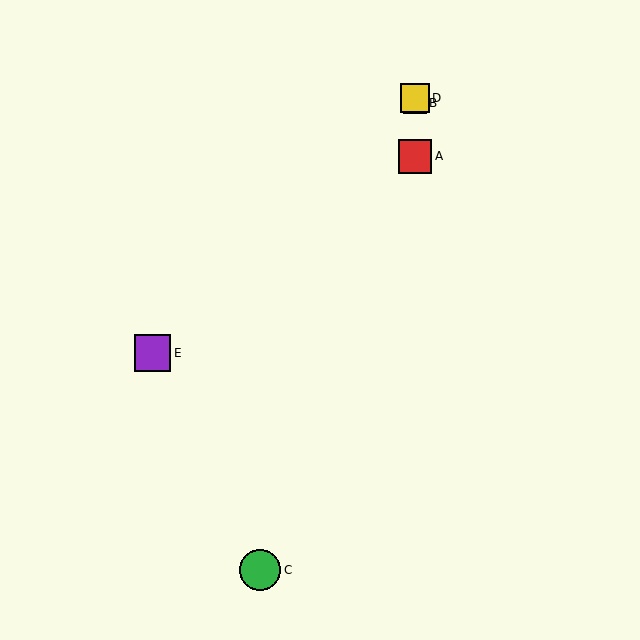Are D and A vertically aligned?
Yes, both are at x≈415.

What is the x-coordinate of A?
Object A is at x≈415.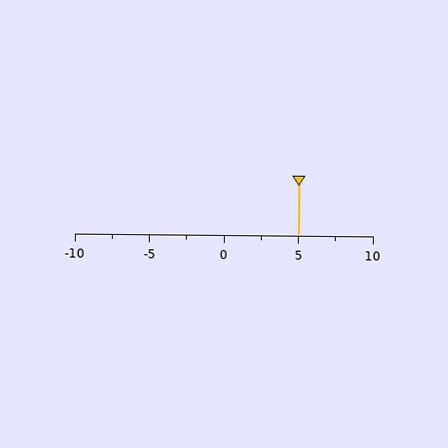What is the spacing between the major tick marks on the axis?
The major ticks are spaced 5 apart.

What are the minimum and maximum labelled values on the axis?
The axis runs from -10 to 10.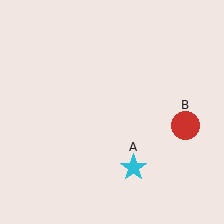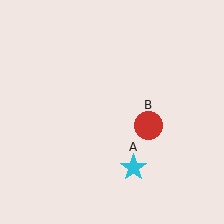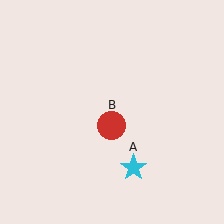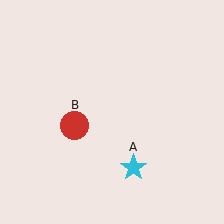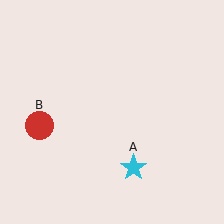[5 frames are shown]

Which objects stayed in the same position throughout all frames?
Cyan star (object A) remained stationary.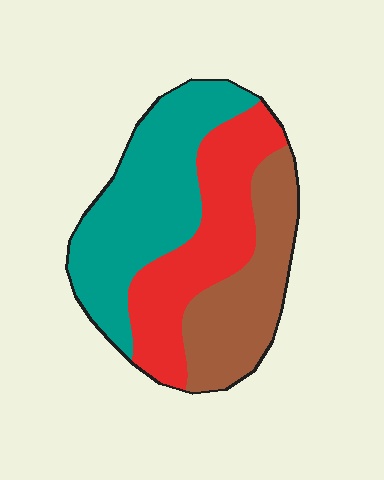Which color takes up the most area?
Teal, at roughly 40%.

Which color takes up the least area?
Brown, at roughly 25%.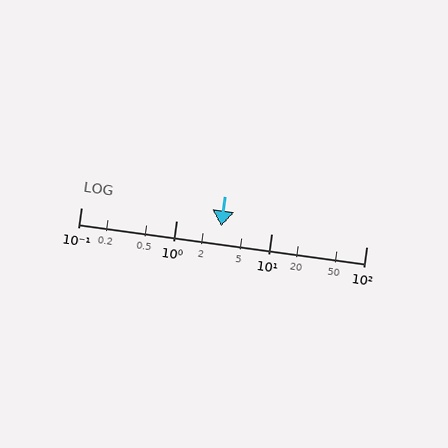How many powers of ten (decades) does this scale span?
The scale spans 3 decades, from 0.1 to 100.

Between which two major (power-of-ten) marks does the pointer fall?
The pointer is between 1 and 10.